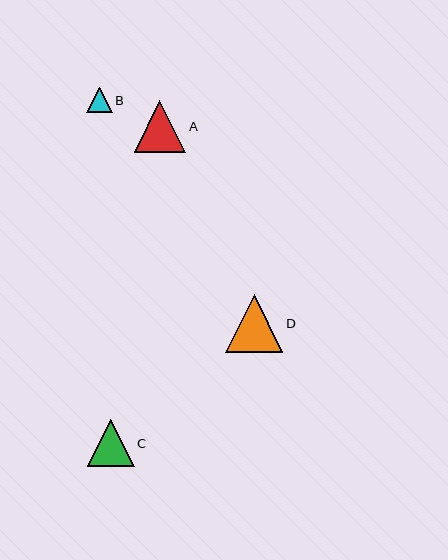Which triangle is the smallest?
Triangle B is the smallest with a size of approximately 25 pixels.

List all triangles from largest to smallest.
From largest to smallest: D, A, C, B.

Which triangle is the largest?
Triangle D is the largest with a size of approximately 58 pixels.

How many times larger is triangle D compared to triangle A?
Triangle D is approximately 1.1 times the size of triangle A.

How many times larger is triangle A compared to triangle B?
Triangle A is approximately 2.0 times the size of triangle B.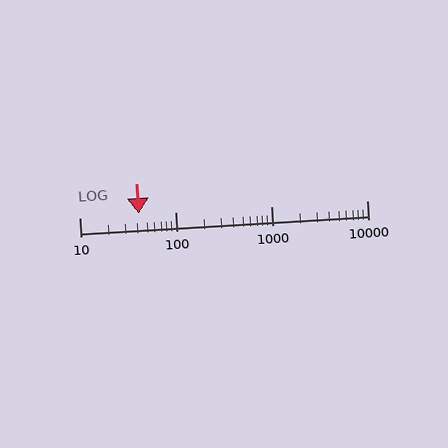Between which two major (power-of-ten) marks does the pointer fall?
The pointer is between 10 and 100.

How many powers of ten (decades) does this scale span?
The scale spans 3 decades, from 10 to 10000.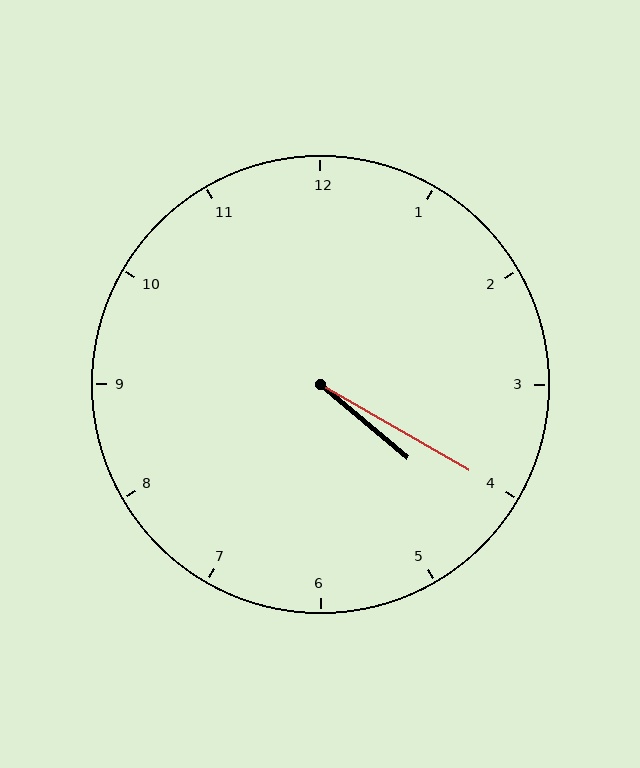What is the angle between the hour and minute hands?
Approximately 10 degrees.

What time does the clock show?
4:20.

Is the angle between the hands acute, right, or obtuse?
It is acute.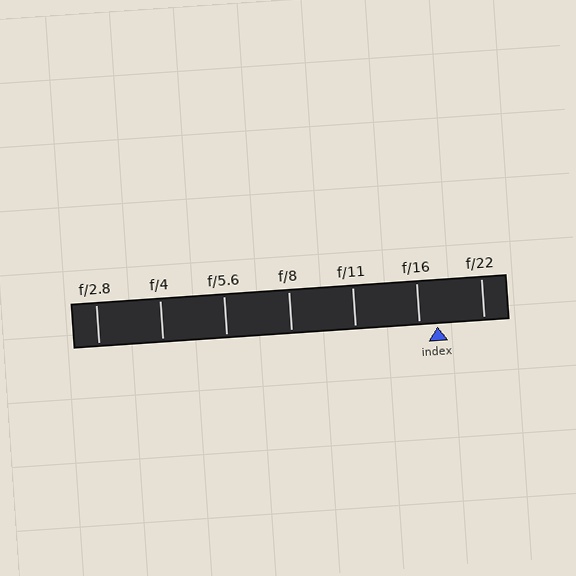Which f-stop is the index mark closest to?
The index mark is closest to f/16.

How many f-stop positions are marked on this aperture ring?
There are 7 f-stop positions marked.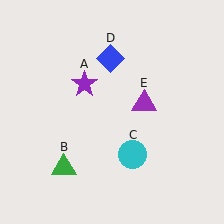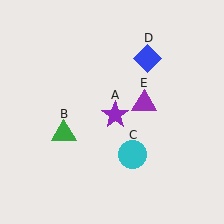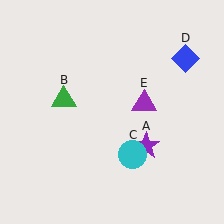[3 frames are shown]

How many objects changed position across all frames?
3 objects changed position: purple star (object A), green triangle (object B), blue diamond (object D).